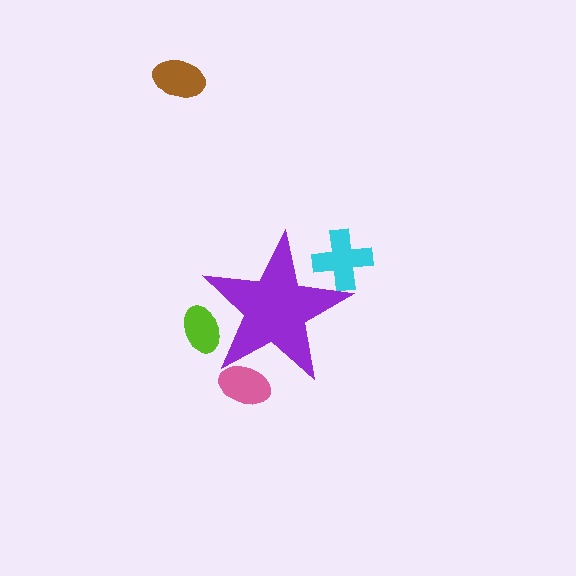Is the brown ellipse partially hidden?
No, the brown ellipse is fully visible.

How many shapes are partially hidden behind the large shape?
3 shapes are partially hidden.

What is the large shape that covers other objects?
A purple star.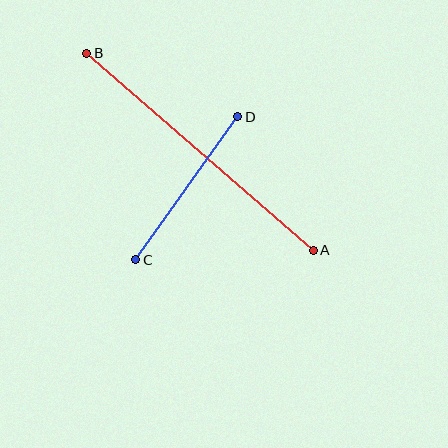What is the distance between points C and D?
The distance is approximately 175 pixels.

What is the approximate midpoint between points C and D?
The midpoint is at approximately (187, 188) pixels.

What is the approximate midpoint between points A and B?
The midpoint is at approximately (200, 152) pixels.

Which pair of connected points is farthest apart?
Points A and B are farthest apart.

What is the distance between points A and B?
The distance is approximately 300 pixels.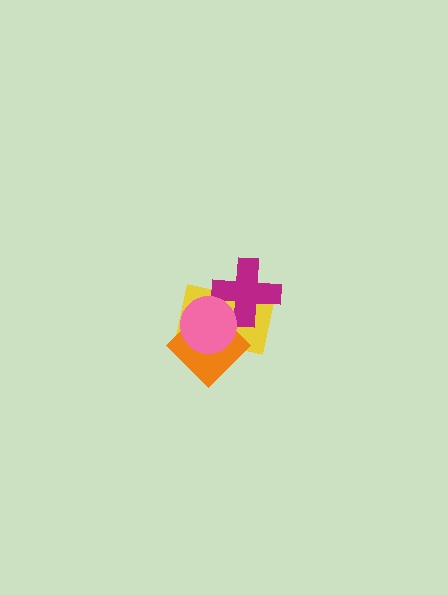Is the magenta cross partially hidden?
Yes, it is partially covered by another shape.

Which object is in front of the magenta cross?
The pink circle is in front of the magenta cross.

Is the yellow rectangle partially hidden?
Yes, it is partially covered by another shape.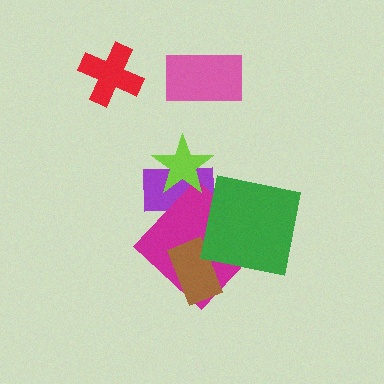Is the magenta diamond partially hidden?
Yes, it is partially covered by another shape.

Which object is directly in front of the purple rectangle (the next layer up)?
The magenta diamond is directly in front of the purple rectangle.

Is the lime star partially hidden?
No, no other shape covers it.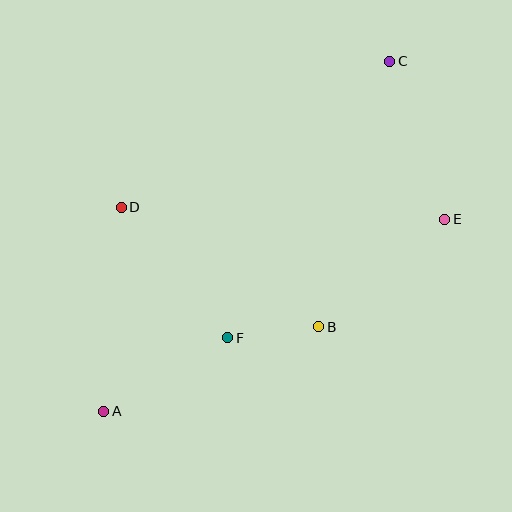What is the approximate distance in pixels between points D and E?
The distance between D and E is approximately 324 pixels.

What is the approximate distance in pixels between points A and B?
The distance between A and B is approximately 231 pixels.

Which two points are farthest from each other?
Points A and C are farthest from each other.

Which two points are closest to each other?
Points B and F are closest to each other.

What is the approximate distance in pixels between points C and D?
The distance between C and D is approximately 305 pixels.